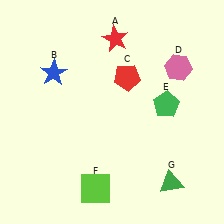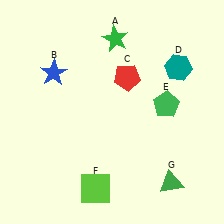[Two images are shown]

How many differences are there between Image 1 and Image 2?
There are 2 differences between the two images.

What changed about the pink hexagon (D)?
In Image 1, D is pink. In Image 2, it changed to teal.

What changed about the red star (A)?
In Image 1, A is red. In Image 2, it changed to green.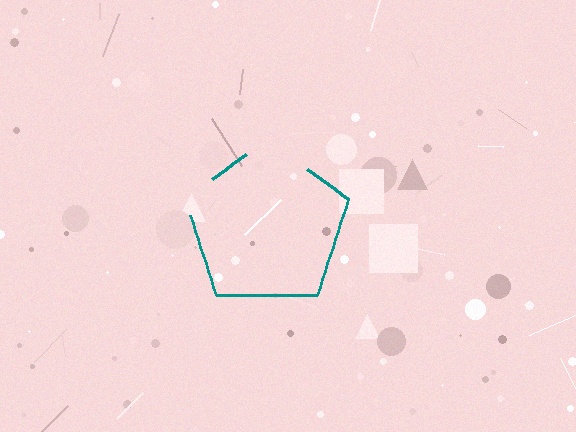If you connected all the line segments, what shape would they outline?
They would outline a pentagon.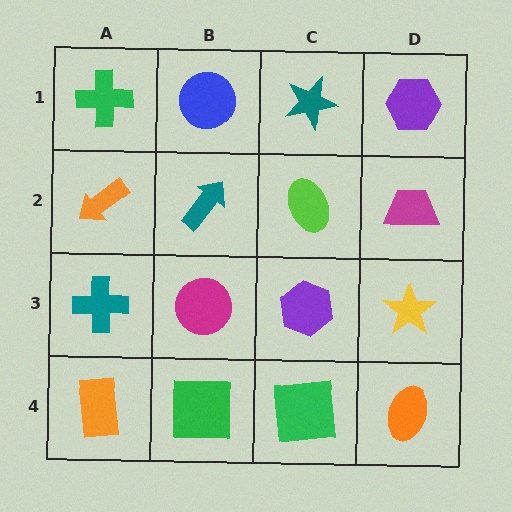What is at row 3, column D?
A yellow star.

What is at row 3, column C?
A purple hexagon.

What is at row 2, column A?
An orange arrow.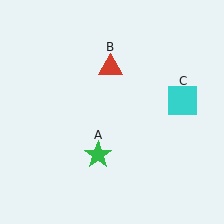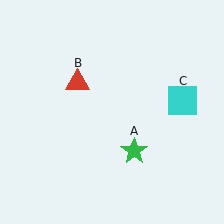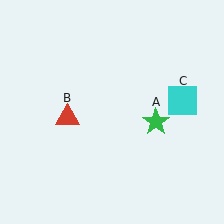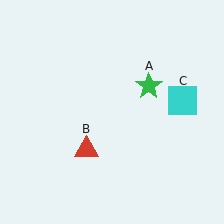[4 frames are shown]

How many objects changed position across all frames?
2 objects changed position: green star (object A), red triangle (object B).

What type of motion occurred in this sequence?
The green star (object A), red triangle (object B) rotated counterclockwise around the center of the scene.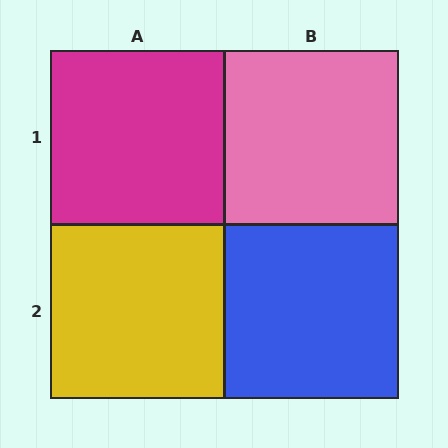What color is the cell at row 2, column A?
Yellow.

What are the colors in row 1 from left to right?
Magenta, pink.